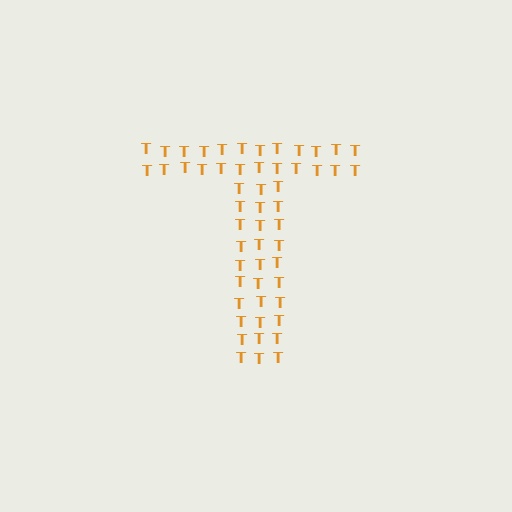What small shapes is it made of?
It is made of small letter T's.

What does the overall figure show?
The overall figure shows the letter T.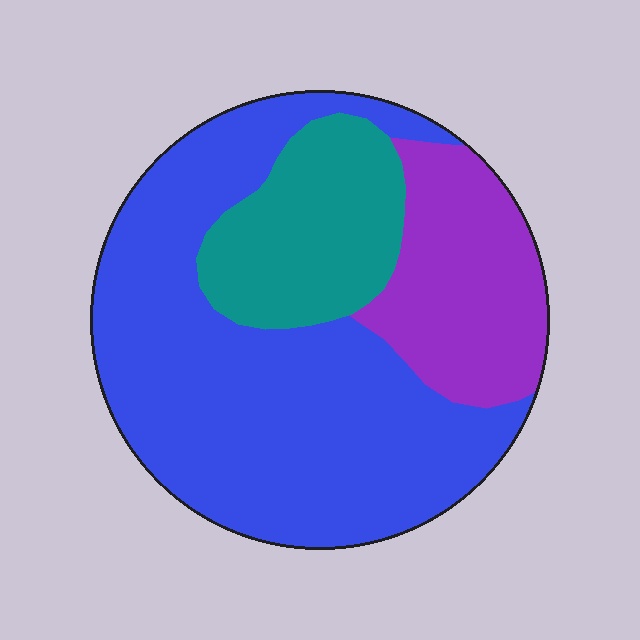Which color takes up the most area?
Blue, at roughly 60%.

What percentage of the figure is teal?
Teal covers roughly 20% of the figure.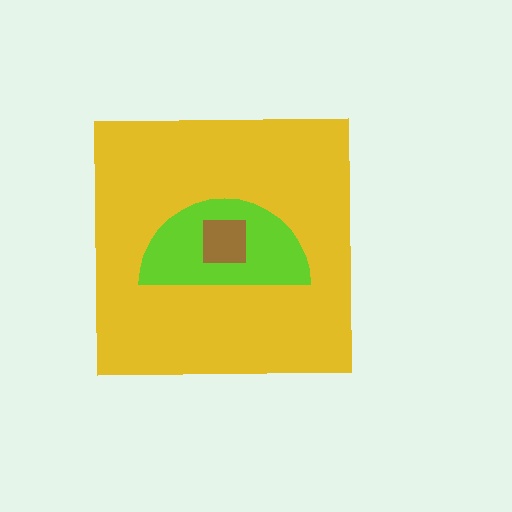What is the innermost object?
The brown square.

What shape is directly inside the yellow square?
The lime semicircle.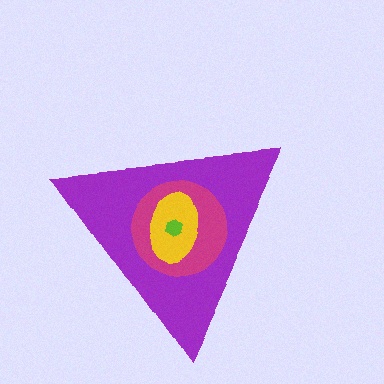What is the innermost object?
The lime hexagon.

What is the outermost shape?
The purple triangle.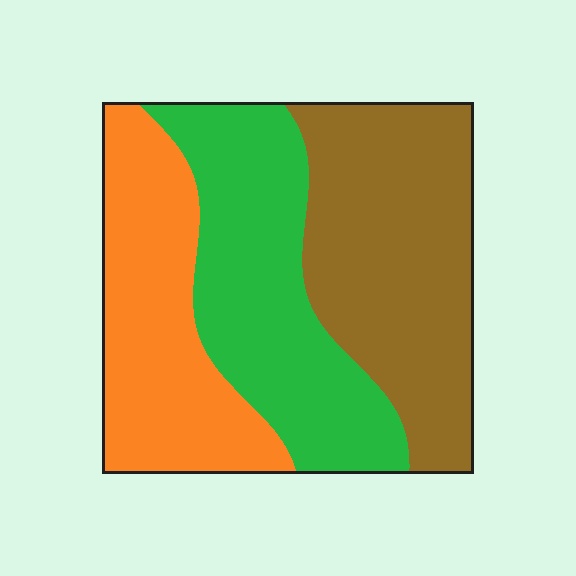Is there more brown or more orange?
Brown.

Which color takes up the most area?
Brown, at roughly 35%.